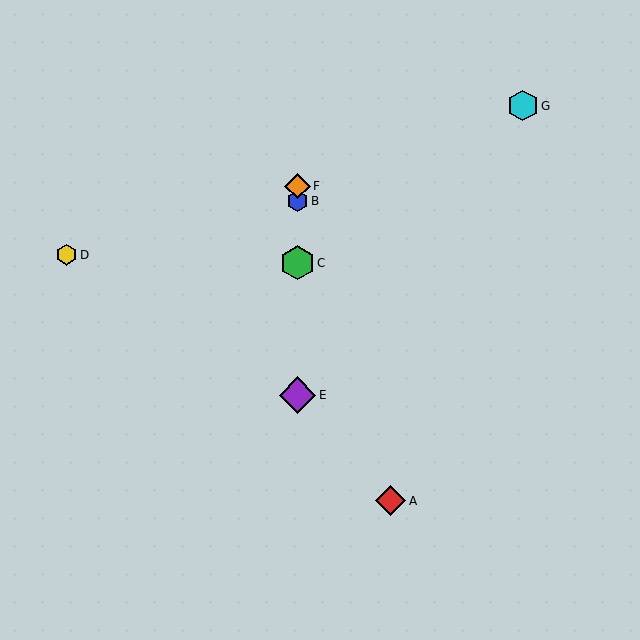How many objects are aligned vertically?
4 objects (B, C, E, F) are aligned vertically.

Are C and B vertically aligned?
Yes, both are at x≈297.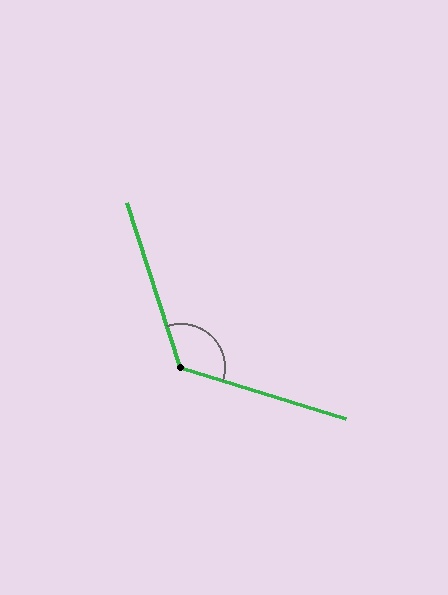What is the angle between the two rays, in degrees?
Approximately 125 degrees.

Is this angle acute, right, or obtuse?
It is obtuse.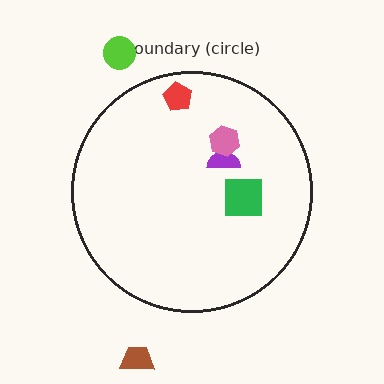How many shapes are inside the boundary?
4 inside, 2 outside.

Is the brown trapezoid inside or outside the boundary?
Outside.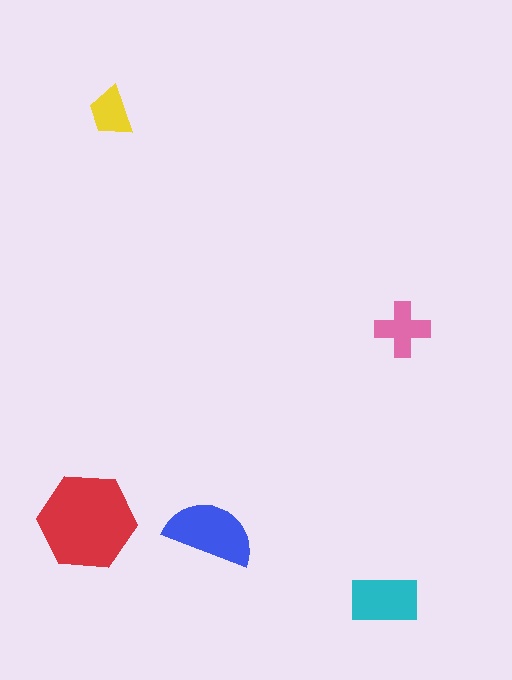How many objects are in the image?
There are 5 objects in the image.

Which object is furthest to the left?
The red hexagon is leftmost.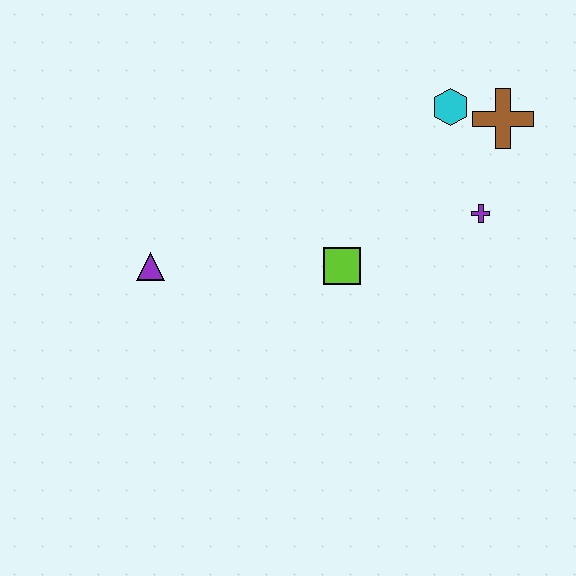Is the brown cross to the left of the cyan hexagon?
No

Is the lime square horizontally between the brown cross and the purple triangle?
Yes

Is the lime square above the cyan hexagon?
No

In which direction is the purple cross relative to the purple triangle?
The purple cross is to the right of the purple triangle.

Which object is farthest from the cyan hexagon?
The purple triangle is farthest from the cyan hexagon.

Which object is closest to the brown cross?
The cyan hexagon is closest to the brown cross.